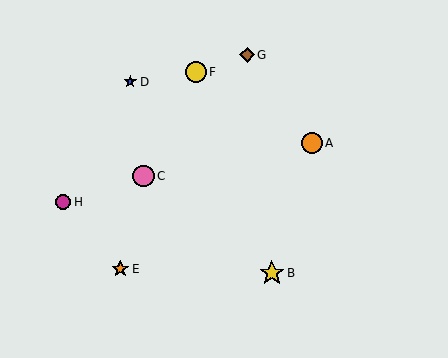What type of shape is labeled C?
Shape C is a pink circle.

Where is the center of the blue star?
The center of the blue star is at (130, 82).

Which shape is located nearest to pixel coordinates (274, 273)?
The yellow star (labeled B) at (272, 273) is nearest to that location.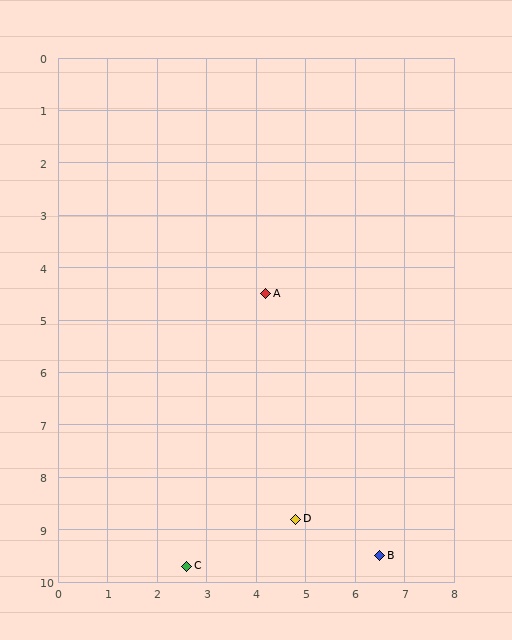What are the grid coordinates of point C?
Point C is at approximately (2.6, 9.7).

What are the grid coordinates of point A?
Point A is at approximately (4.2, 4.5).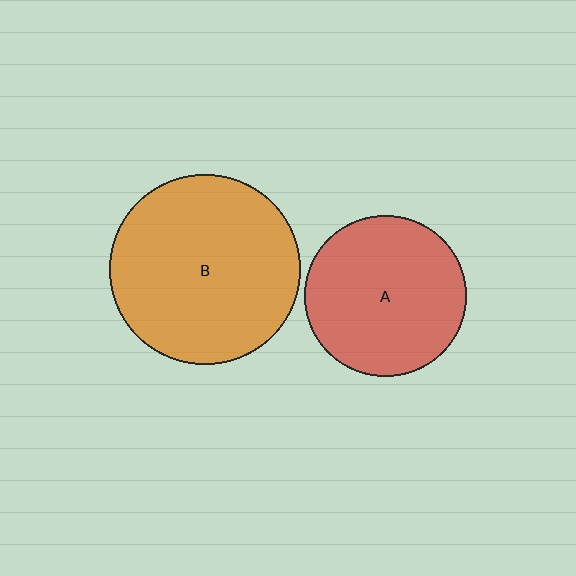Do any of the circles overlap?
No, none of the circles overlap.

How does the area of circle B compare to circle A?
Approximately 1.4 times.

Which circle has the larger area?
Circle B (orange).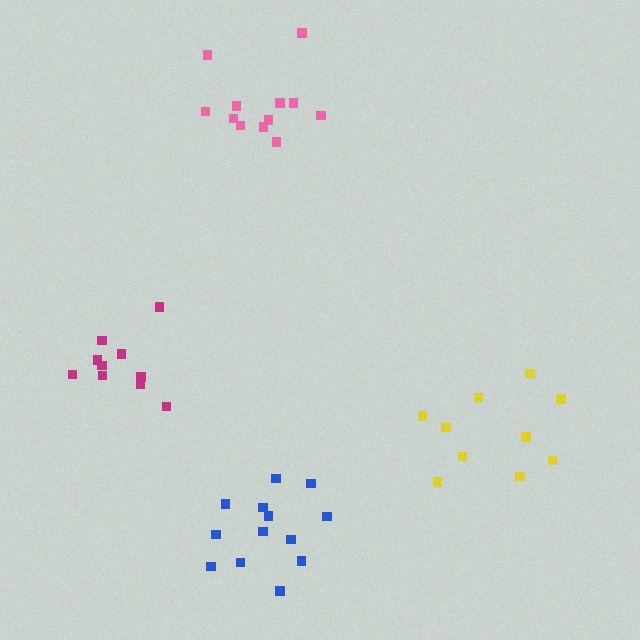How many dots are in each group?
Group 1: 10 dots, Group 2: 13 dots, Group 3: 10 dots, Group 4: 13 dots (46 total).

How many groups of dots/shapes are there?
There are 4 groups.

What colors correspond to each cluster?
The clusters are colored: yellow, blue, magenta, pink.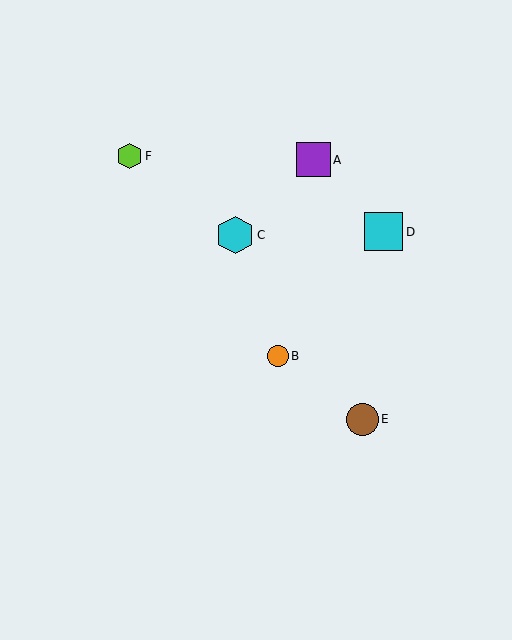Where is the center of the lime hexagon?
The center of the lime hexagon is at (129, 156).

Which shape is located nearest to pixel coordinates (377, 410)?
The brown circle (labeled E) at (363, 419) is nearest to that location.